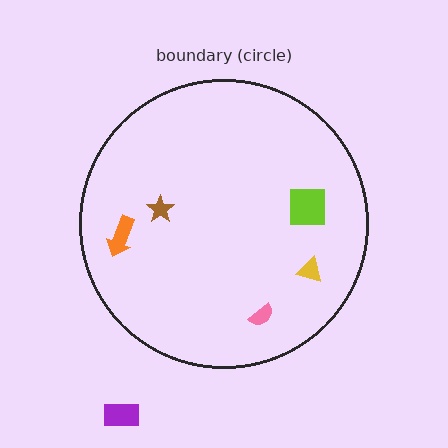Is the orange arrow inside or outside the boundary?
Inside.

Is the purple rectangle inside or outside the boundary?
Outside.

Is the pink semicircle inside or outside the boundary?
Inside.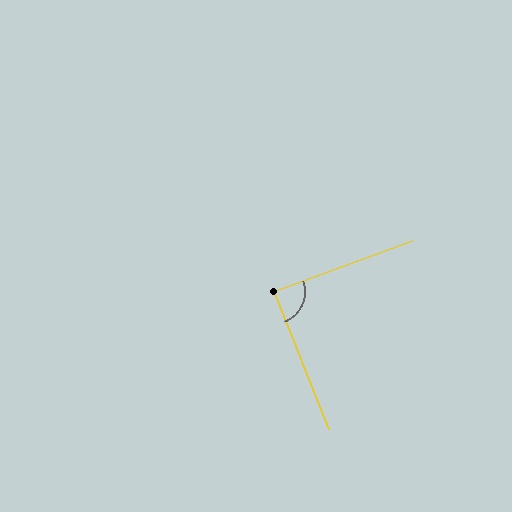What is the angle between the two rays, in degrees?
Approximately 89 degrees.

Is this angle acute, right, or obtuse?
It is approximately a right angle.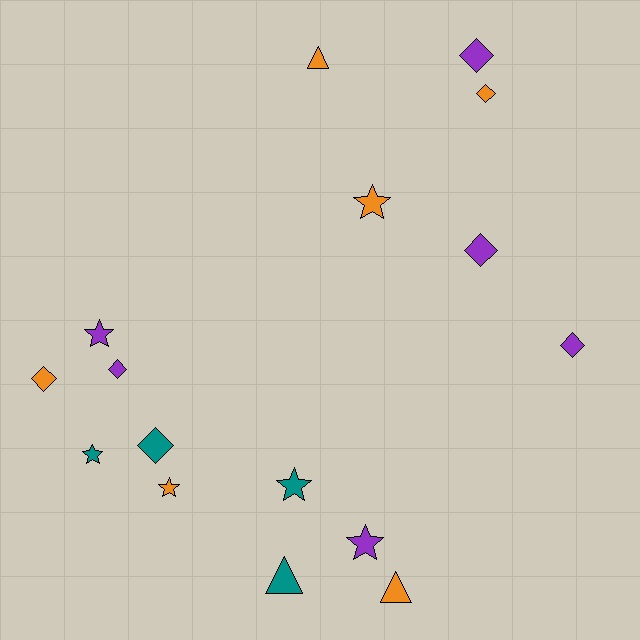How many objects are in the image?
There are 16 objects.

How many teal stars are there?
There are 2 teal stars.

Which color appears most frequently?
Orange, with 6 objects.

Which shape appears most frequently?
Diamond, with 7 objects.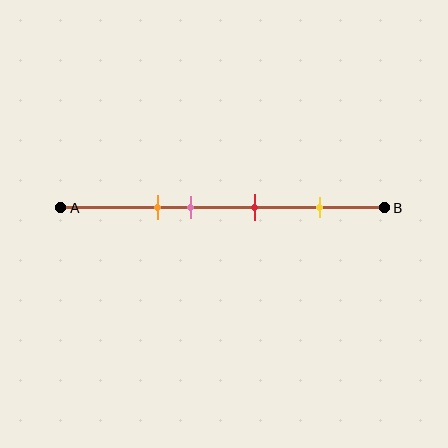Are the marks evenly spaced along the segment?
No, the marks are not evenly spaced.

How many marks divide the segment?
There are 4 marks dividing the segment.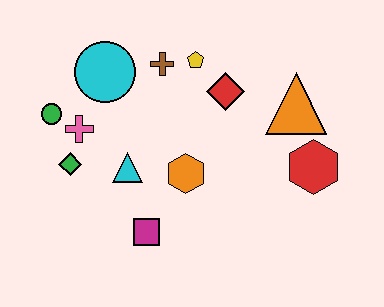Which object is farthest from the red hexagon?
The green circle is farthest from the red hexagon.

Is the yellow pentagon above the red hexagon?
Yes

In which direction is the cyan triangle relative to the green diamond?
The cyan triangle is to the right of the green diamond.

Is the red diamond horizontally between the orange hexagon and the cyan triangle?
No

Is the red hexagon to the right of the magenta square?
Yes